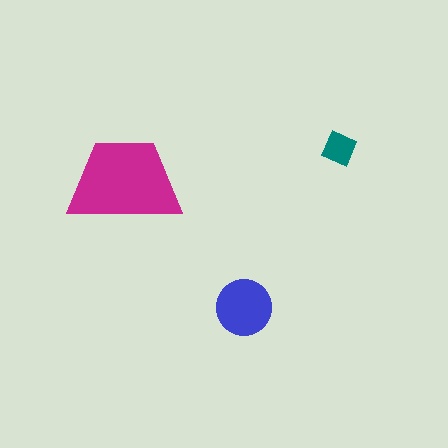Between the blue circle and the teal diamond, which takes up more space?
The blue circle.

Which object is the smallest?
The teal diamond.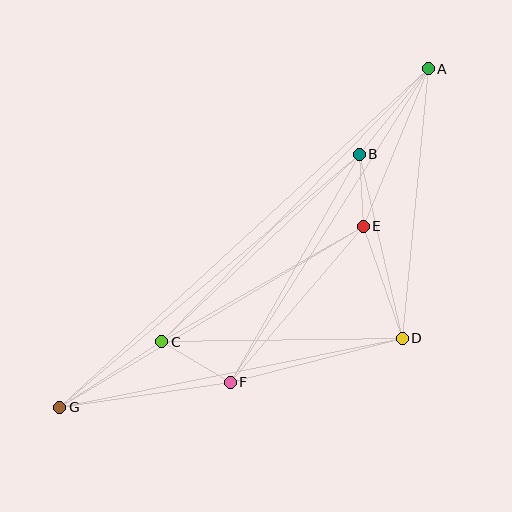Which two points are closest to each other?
Points B and E are closest to each other.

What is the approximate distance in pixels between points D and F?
The distance between D and F is approximately 177 pixels.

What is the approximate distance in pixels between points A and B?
The distance between A and B is approximately 110 pixels.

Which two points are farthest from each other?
Points A and G are farthest from each other.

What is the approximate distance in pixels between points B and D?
The distance between B and D is approximately 189 pixels.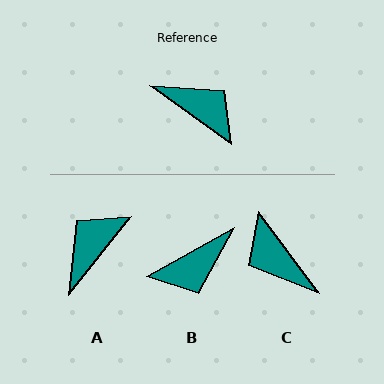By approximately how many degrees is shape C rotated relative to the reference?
Approximately 163 degrees counter-clockwise.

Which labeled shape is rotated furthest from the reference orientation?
C, about 163 degrees away.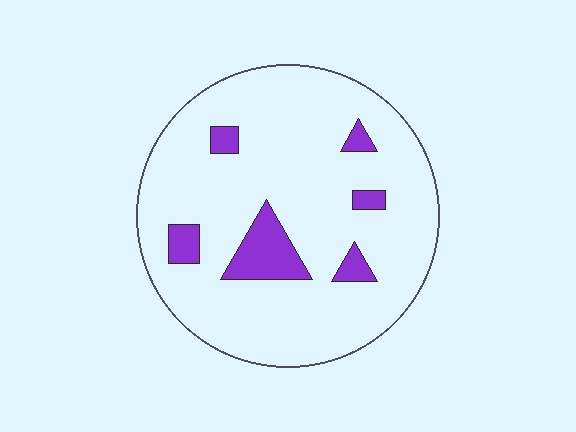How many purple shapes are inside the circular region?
6.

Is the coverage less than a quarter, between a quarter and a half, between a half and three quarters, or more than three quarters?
Less than a quarter.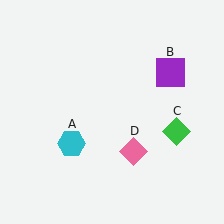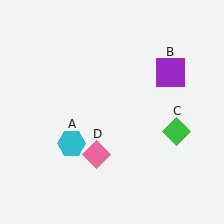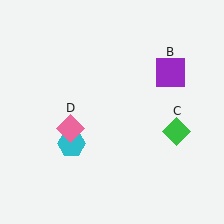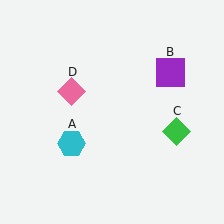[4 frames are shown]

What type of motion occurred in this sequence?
The pink diamond (object D) rotated clockwise around the center of the scene.